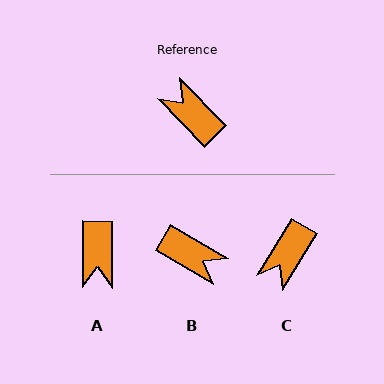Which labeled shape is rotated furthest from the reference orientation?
B, about 165 degrees away.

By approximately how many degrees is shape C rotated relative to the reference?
Approximately 104 degrees counter-clockwise.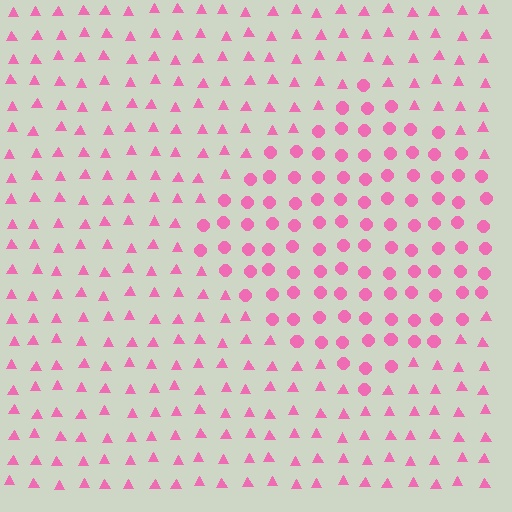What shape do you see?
I see a diamond.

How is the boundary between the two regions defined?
The boundary is defined by a change in element shape: circles inside vs. triangles outside. All elements share the same color and spacing.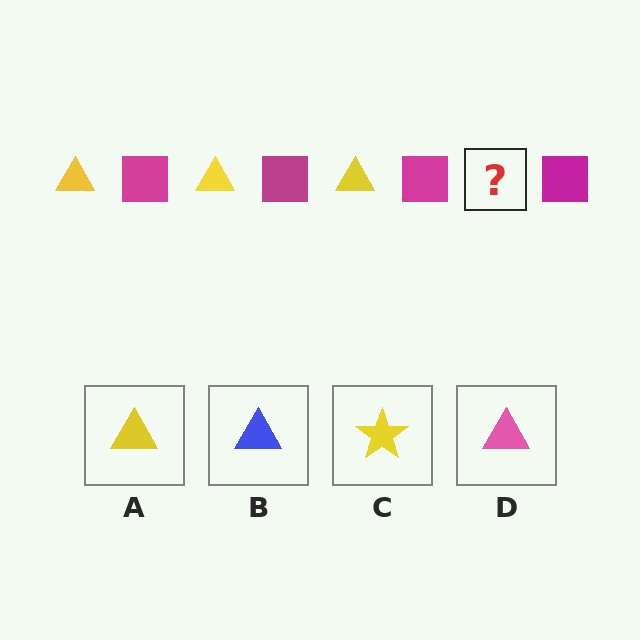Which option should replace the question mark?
Option A.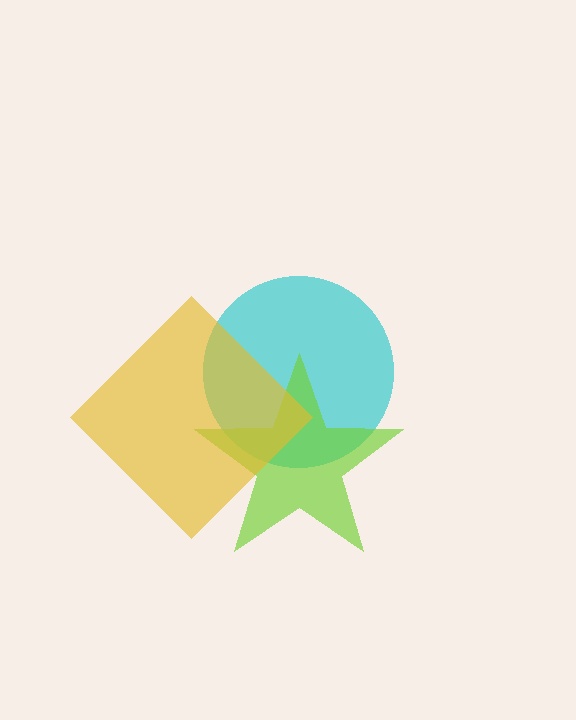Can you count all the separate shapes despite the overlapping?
Yes, there are 3 separate shapes.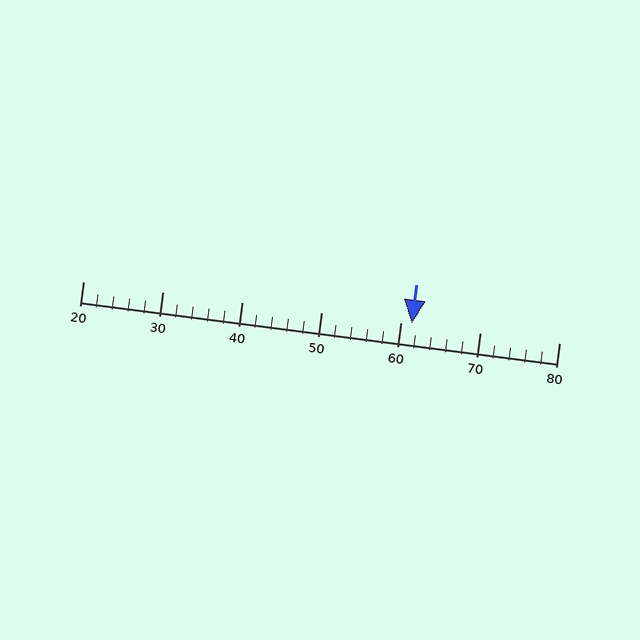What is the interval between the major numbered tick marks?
The major tick marks are spaced 10 units apart.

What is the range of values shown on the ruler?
The ruler shows values from 20 to 80.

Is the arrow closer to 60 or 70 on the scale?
The arrow is closer to 60.